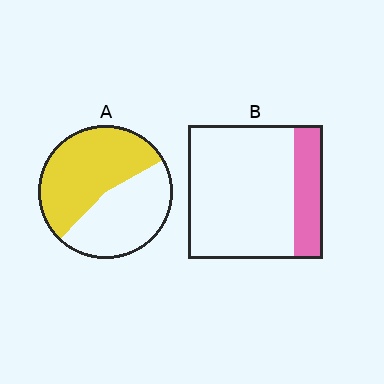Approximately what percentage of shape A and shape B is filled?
A is approximately 55% and B is approximately 20%.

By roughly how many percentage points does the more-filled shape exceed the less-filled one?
By roughly 35 percentage points (A over B).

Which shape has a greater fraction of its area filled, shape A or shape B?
Shape A.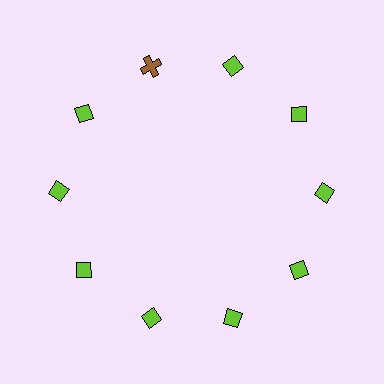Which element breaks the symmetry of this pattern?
The brown cross at roughly the 11 o'clock position breaks the symmetry. All other shapes are lime diamonds.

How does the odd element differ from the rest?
It differs in both color (brown instead of lime) and shape (cross instead of diamond).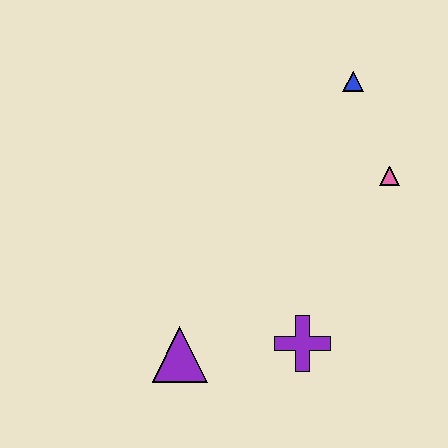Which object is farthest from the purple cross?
The blue triangle is farthest from the purple cross.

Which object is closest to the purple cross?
The purple triangle is closest to the purple cross.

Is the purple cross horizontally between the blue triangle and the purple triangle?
Yes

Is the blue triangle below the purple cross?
No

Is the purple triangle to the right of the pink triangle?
No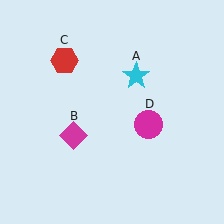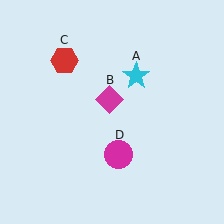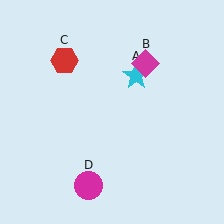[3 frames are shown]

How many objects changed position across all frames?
2 objects changed position: magenta diamond (object B), magenta circle (object D).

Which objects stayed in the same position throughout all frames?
Cyan star (object A) and red hexagon (object C) remained stationary.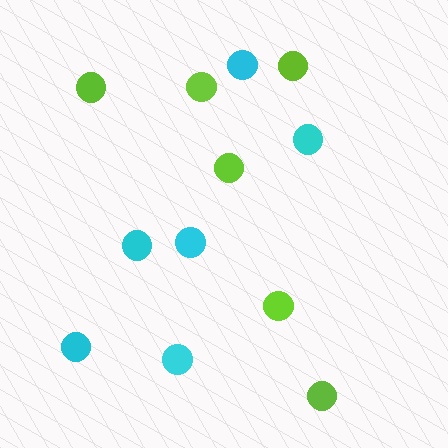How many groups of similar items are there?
There are 2 groups: one group of lime circles (6) and one group of cyan circles (6).